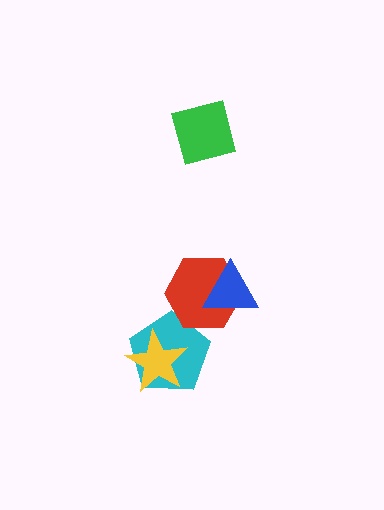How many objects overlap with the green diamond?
0 objects overlap with the green diamond.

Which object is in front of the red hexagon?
The blue triangle is in front of the red hexagon.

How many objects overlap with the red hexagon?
2 objects overlap with the red hexagon.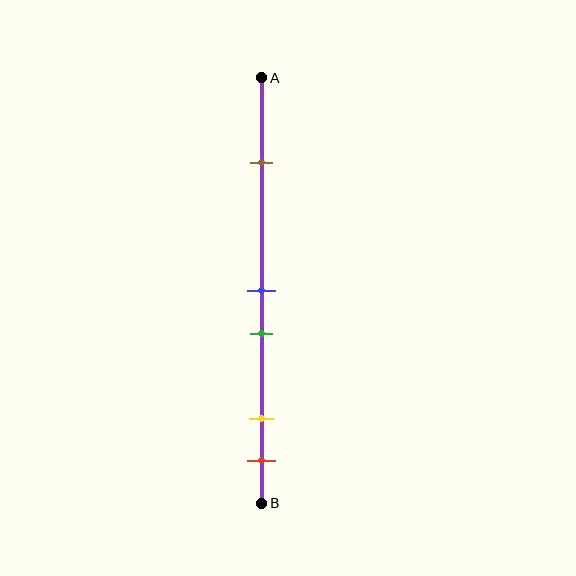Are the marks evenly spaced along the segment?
No, the marks are not evenly spaced.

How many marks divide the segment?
There are 5 marks dividing the segment.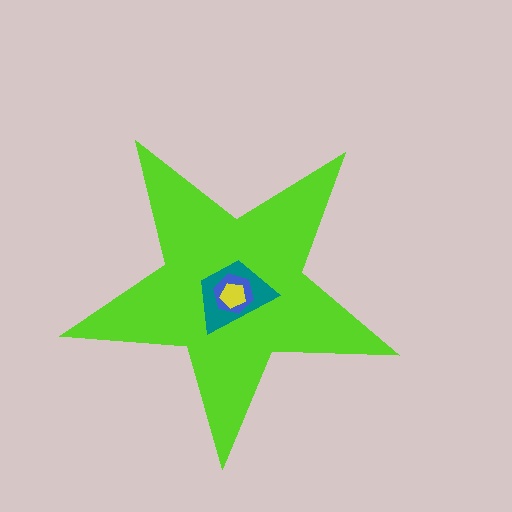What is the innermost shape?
The yellow pentagon.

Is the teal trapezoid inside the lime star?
Yes.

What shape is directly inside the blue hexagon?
The yellow pentagon.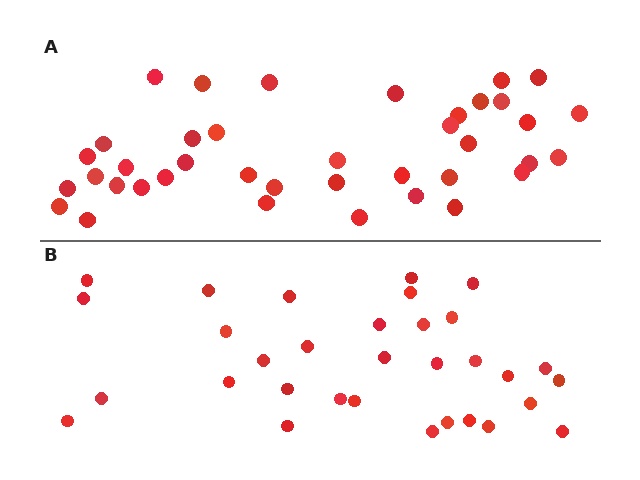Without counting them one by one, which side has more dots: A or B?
Region A (the top region) has more dots.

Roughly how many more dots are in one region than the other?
Region A has roughly 8 or so more dots than region B.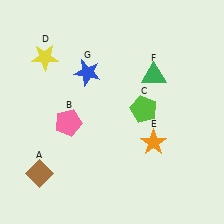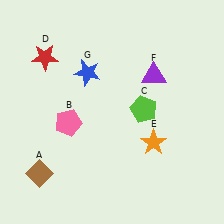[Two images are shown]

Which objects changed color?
D changed from yellow to red. F changed from green to purple.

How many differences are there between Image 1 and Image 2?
There are 2 differences between the two images.